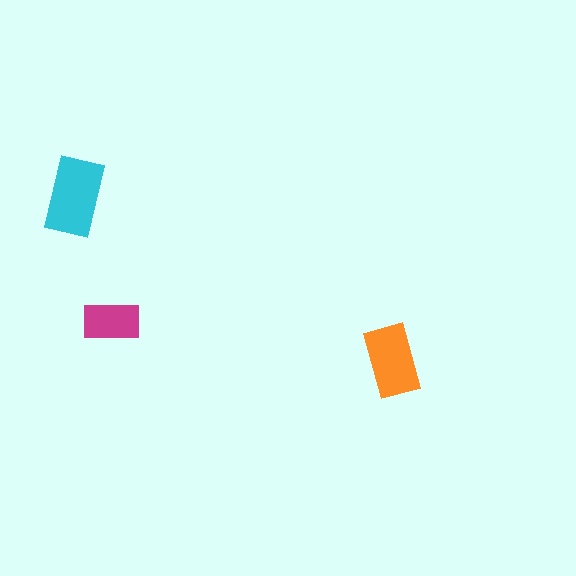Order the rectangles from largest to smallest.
the cyan one, the orange one, the magenta one.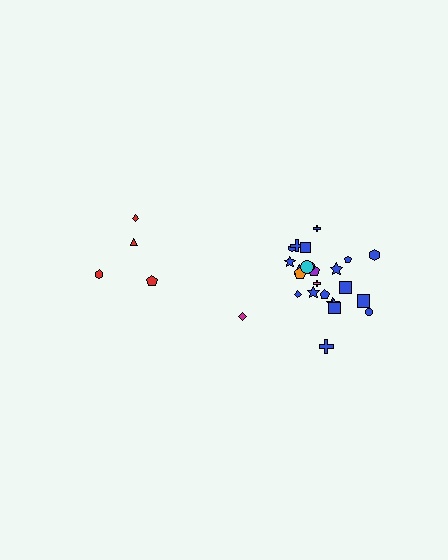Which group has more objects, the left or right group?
The right group.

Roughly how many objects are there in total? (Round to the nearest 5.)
Roughly 30 objects in total.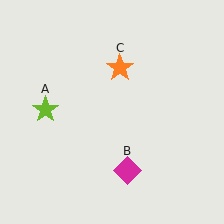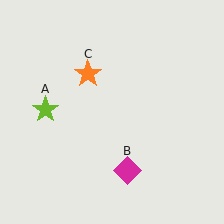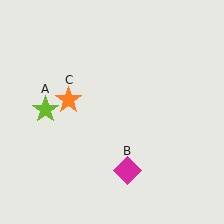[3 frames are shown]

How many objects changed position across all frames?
1 object changed position: orange star (object C).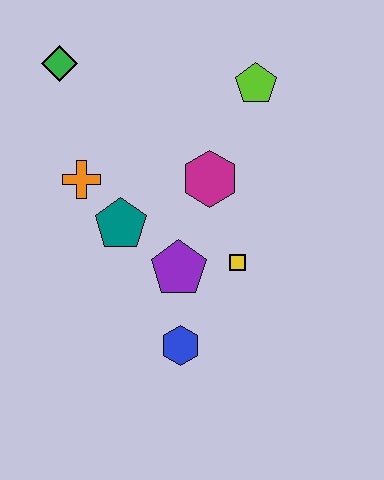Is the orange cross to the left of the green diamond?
No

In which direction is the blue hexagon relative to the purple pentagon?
The blue hexagon is below the purple pentagon.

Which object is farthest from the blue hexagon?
The green diamond is farthest from the blue hexagon.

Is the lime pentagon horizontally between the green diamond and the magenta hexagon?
No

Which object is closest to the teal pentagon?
The orange cross is closest to the teal pentagon.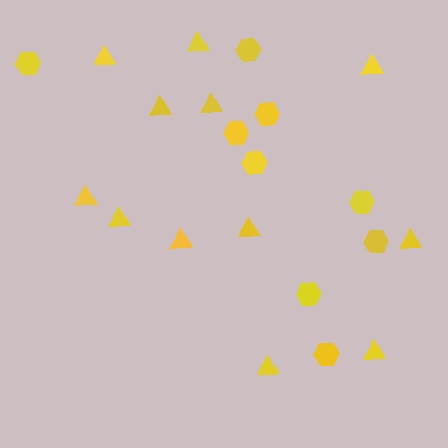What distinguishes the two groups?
There are 2 groups: one group of hexagons (9) and one group of triangles (12).